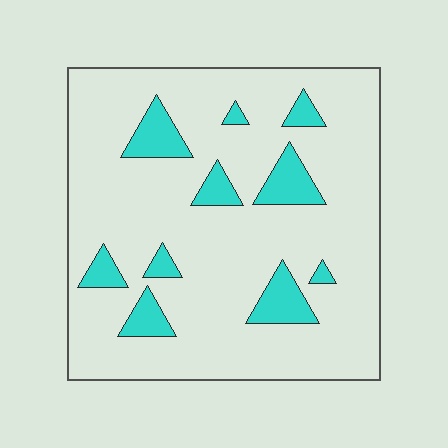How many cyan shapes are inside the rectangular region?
10.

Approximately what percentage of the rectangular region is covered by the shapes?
Approximately 15%.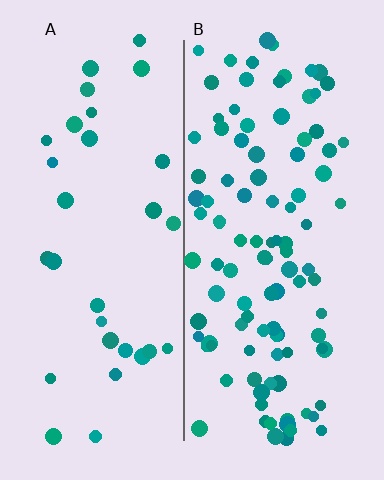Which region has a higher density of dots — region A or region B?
B (the right).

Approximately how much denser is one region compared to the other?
Approximately 3.4× — region B over region A.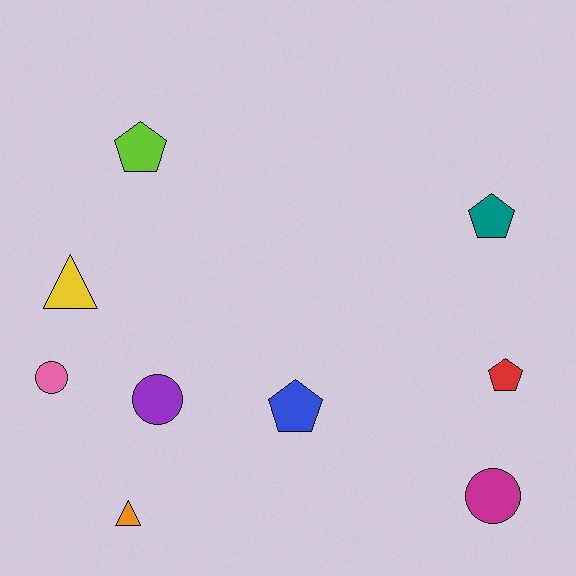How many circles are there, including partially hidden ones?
There are 3 circles.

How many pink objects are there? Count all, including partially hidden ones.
There is 1 pink object.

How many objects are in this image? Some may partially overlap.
There are 9 objects.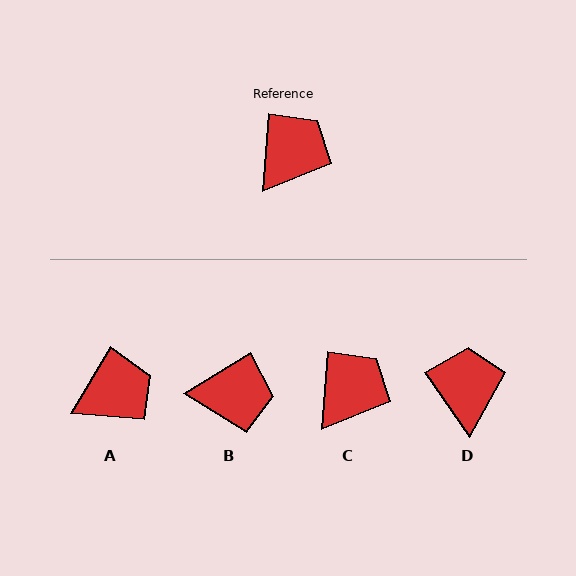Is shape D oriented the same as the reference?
No, it is off by about 39 degrees.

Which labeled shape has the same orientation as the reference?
C.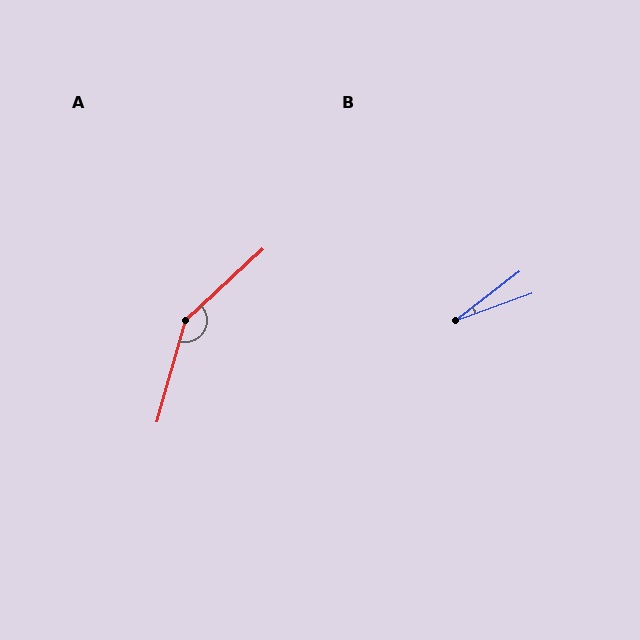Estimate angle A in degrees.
Approximately 148 degrees.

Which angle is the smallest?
B, at approximately 17 degrees.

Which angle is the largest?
A, at approximately 148 degrees.